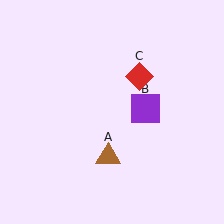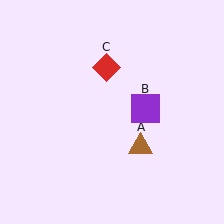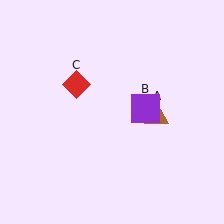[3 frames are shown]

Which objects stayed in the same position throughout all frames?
Purple square (object B) remained stationary.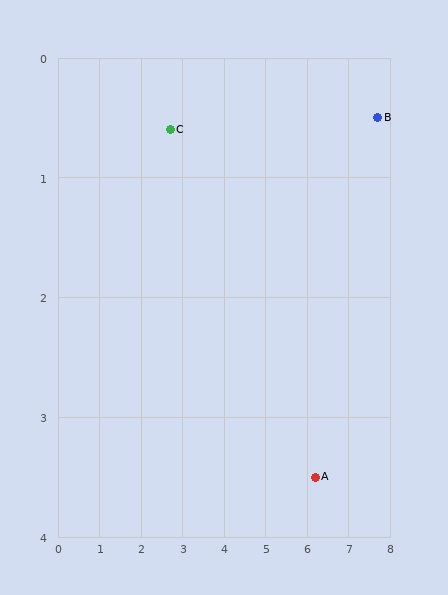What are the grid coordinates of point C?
Point C is at approximately (2.7, 0.6).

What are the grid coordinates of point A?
Point A is at approximately (6.2, 3.5).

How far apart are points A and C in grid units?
Points A and C are about 4.5 grid units apart.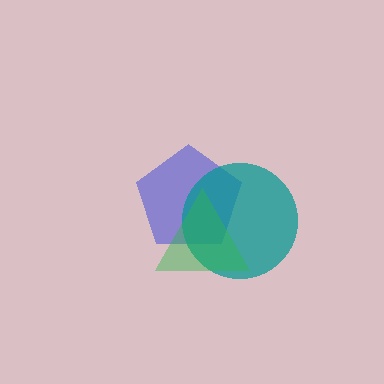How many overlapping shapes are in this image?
There are 3 overlapping shapes in the image.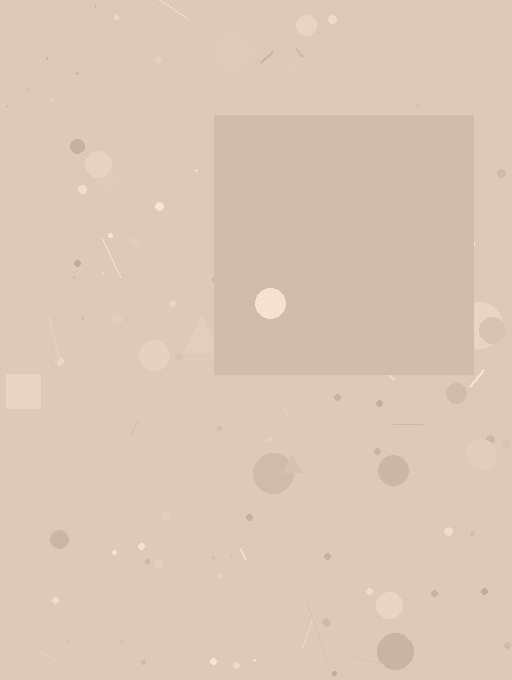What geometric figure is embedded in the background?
A square is embedded in the background.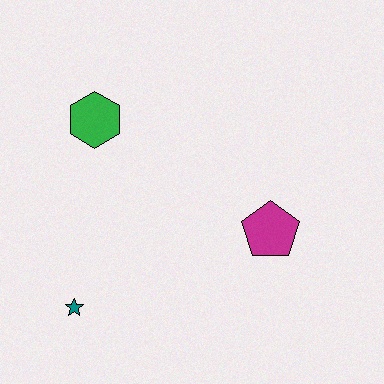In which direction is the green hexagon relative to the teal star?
The green hexagon is above the teal star.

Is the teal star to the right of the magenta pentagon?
No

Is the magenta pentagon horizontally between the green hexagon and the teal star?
No